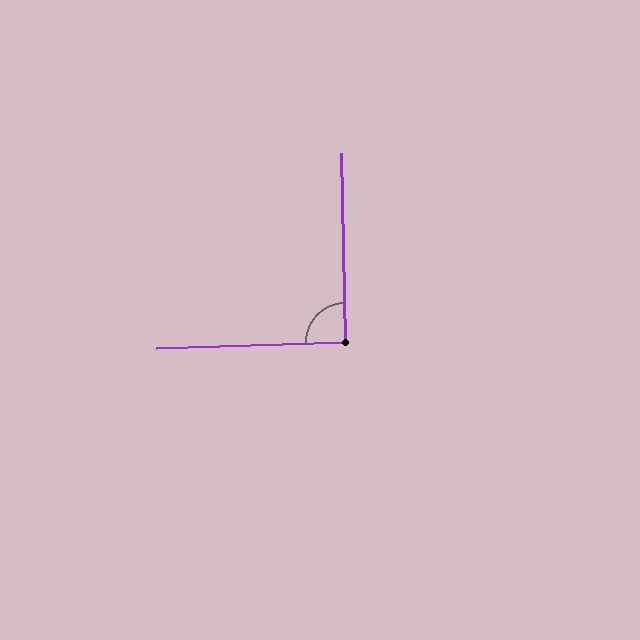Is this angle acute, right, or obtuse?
It is approximately a right angle.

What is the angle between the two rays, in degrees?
Approximately 90 degrees.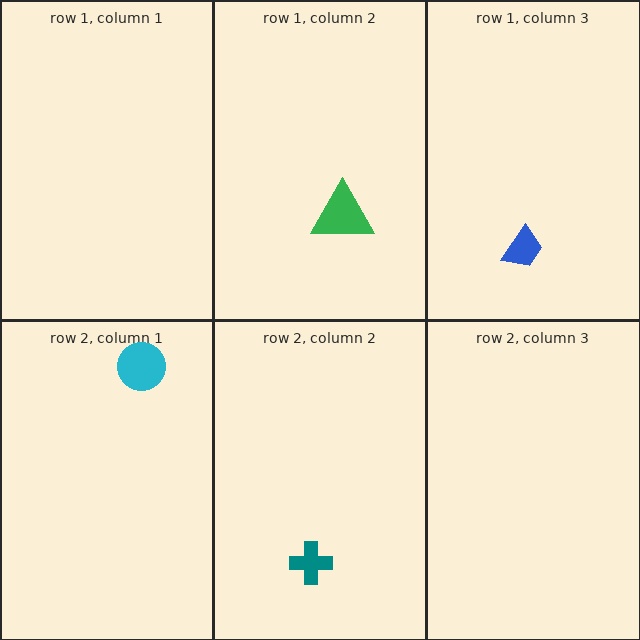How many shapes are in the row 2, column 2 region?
1.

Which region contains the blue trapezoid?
The row 1, column 3 region.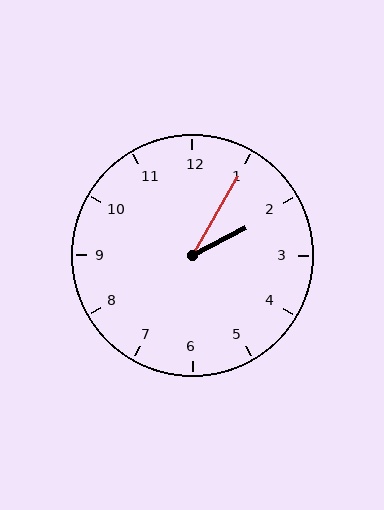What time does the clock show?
2:05.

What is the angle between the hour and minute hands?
Approximately 32 degrees.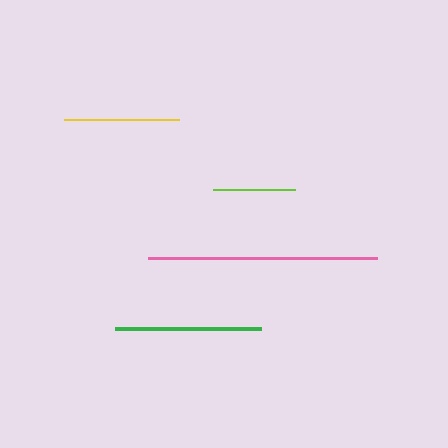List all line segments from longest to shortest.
From longest to shortest: pink, green, yellow, lime.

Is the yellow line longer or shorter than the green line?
The green line is longer than the yellow line.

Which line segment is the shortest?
The lime line is the shortest at approximately 81 pixels.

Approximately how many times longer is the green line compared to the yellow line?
The green line is approximately 1.3 times the length of the yellow line.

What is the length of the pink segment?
The pink segment is approximately 229 pixels long.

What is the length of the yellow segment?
The yellow segment is approximately 115 pixels long.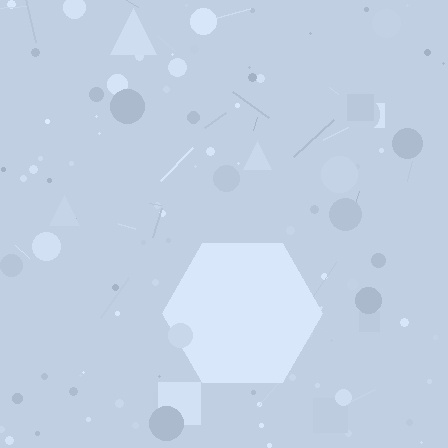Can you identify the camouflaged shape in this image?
The camouflaged shape is a hexagon.